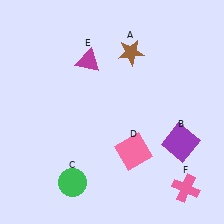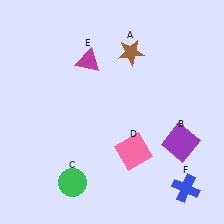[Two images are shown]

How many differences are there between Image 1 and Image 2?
There is 1 difference between the two images.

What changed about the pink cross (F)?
In Image 1, F is pink. In Image 2, it changed to blue.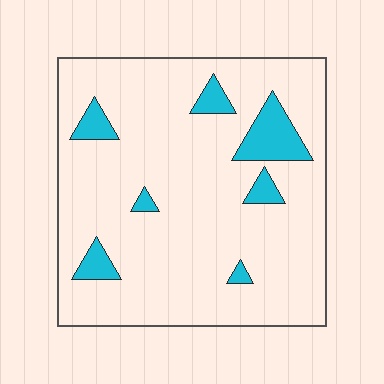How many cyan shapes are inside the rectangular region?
7.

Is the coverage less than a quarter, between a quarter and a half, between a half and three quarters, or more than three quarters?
Less than a quarter.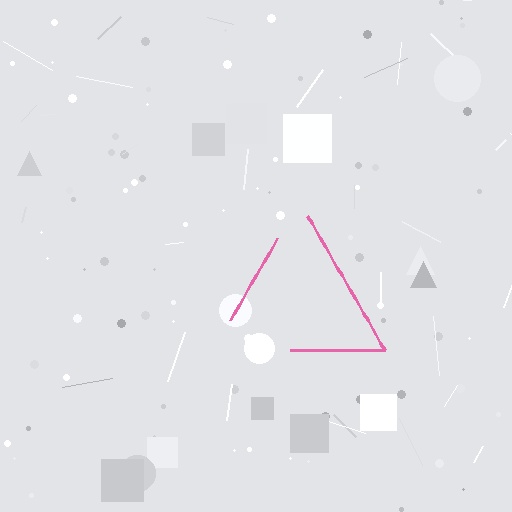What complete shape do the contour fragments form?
The contour fragments form a triangle.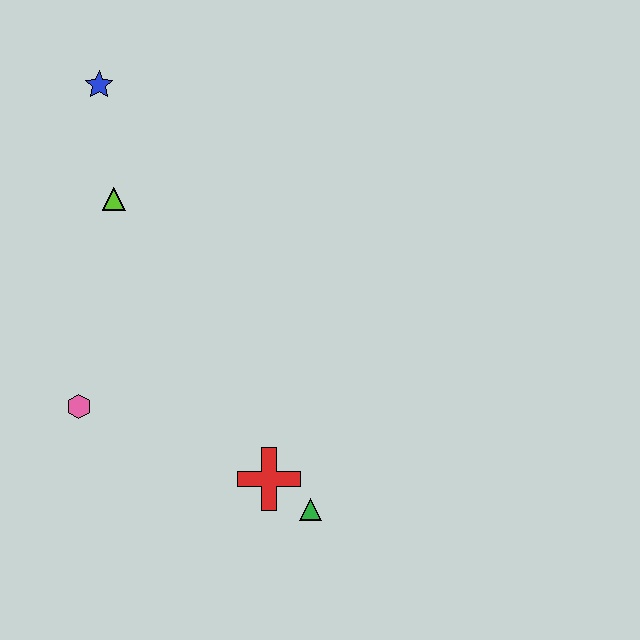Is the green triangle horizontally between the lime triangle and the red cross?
No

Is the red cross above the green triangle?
Yes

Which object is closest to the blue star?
The lime triangle is closest to the blue star.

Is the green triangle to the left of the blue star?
No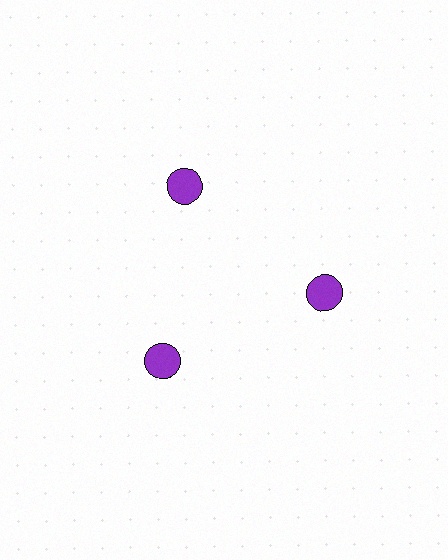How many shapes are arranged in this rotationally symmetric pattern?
There are 3 shapes, arranged in 3 groups of 1.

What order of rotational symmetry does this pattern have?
This pattern has 3-fold rotational symmetry.